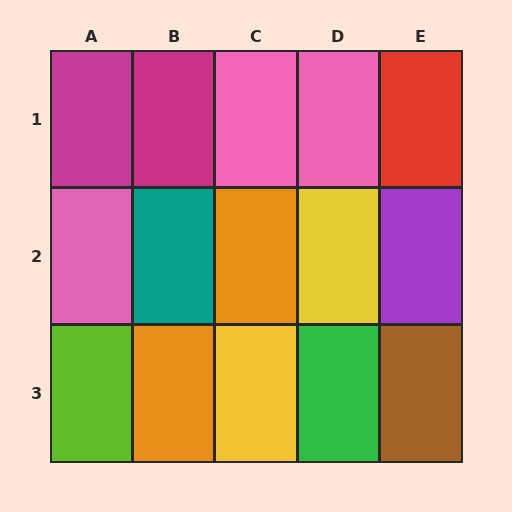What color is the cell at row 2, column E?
Purple.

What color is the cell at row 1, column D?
Pink.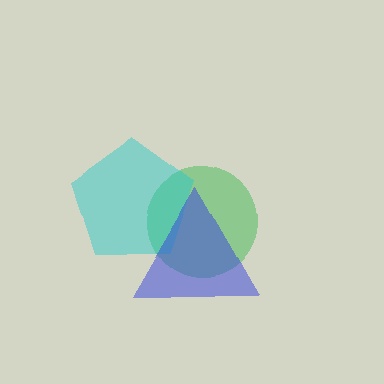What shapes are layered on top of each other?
The layered shapes are: a green circle, a cyan pentagon, a blue triangle.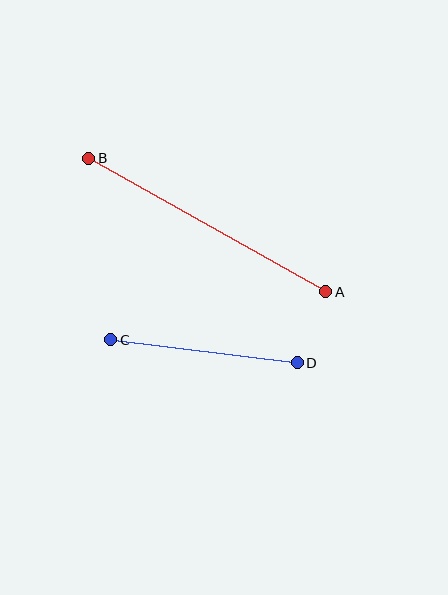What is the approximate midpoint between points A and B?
The midpoint is at approximately (207, 225) pixels.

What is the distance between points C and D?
The distance is approximately 188 pixels.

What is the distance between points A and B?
The distance is approximately 272 pixels.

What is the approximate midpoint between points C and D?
The midpoint is at approximately (204, 351) pixels.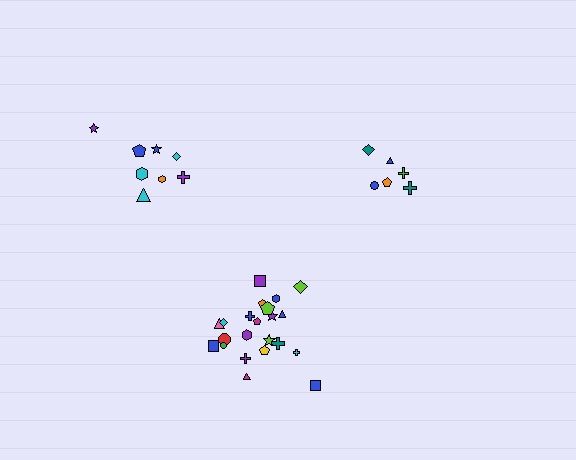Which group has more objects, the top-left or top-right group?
The top-left group.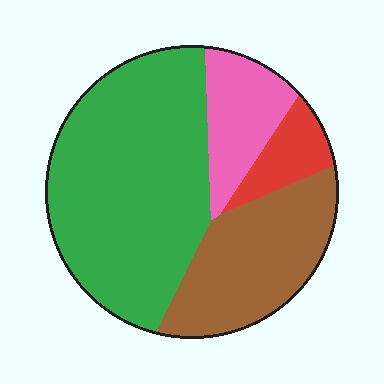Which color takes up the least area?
Red, at roughly 10%.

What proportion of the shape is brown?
Brown takes up about one quarter (1/4) of the shape.